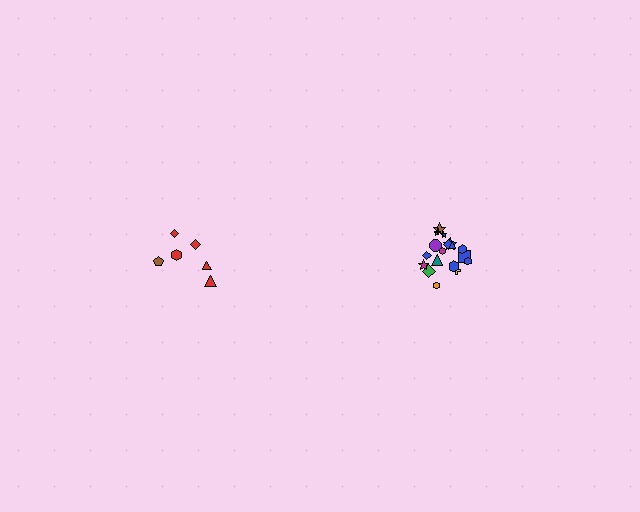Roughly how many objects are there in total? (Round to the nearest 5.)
Roughly 25 objects in total.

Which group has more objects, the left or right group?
The right group.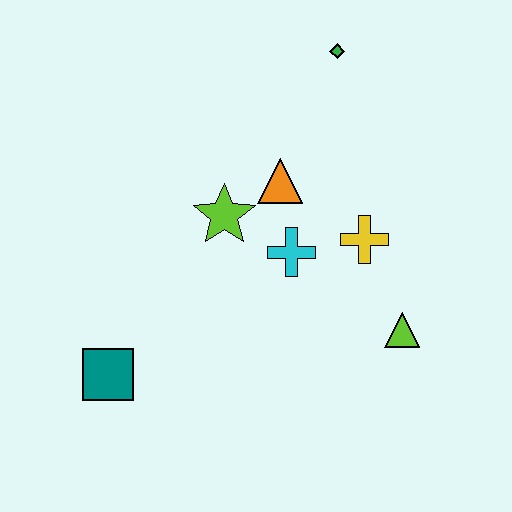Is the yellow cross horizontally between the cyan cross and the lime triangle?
Yes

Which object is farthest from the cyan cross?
The teal square is farthest from the cyan cross.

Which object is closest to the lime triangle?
The yellow cross is closest to the lime triangle.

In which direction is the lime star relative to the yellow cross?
The lime star is to the left of the yellow cross.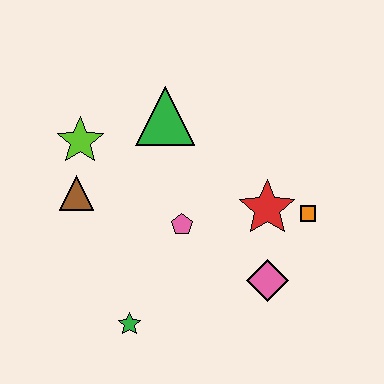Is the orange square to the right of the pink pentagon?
Yes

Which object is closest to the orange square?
The red star is closest to the orange square.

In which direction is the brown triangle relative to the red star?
The brown triangle is to the left of the red star.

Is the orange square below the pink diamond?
No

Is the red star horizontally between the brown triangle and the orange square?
Yes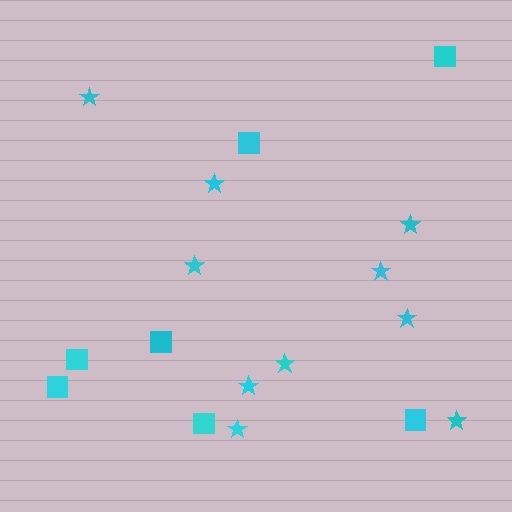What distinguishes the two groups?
There are 2 groups: one group of squares (7) and one group of stars (10).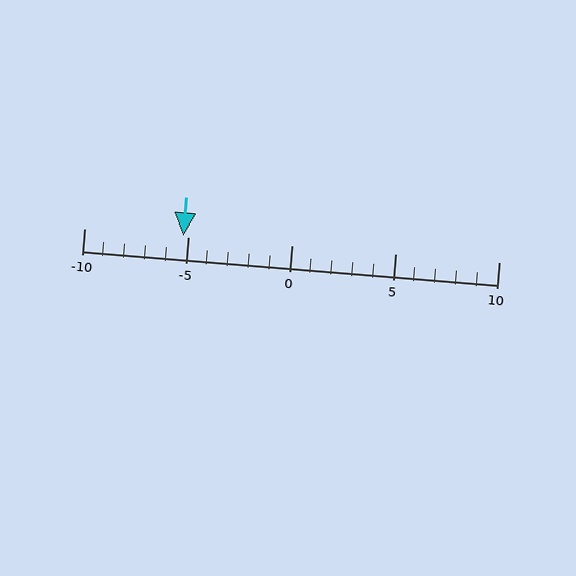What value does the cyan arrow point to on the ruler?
The cyan arrow points to approximately -5.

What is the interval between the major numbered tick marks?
The major tick marks are spaced 5 units apart.